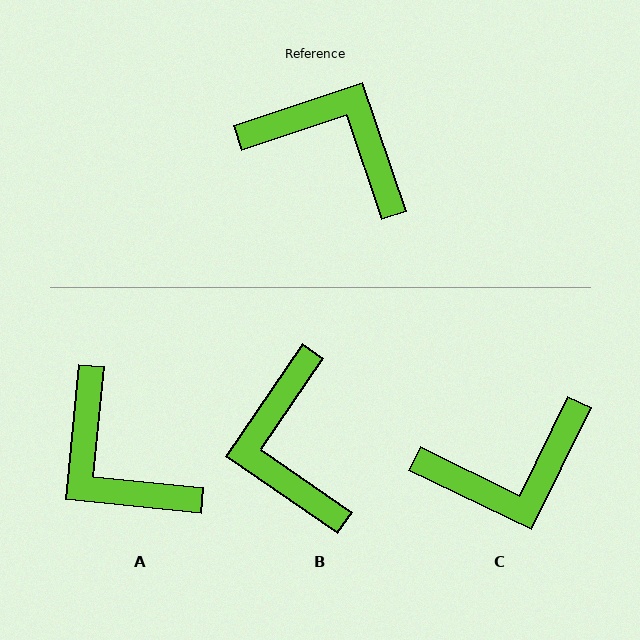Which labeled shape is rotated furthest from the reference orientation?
A, about 156 degrees away.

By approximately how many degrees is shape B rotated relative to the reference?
Approximately 127 degrees counter-clockwise.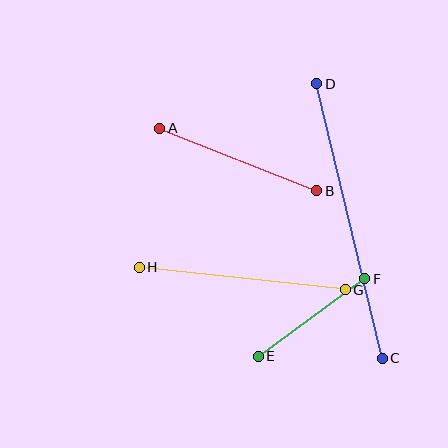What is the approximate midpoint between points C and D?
The midpoint is at approximately (349, 221) pixels.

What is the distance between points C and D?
The distance is approximately 282 pixels.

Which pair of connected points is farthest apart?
Points C and D are farthest apart.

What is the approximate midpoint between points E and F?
The midpoint is at approximately (311, 318) pixels.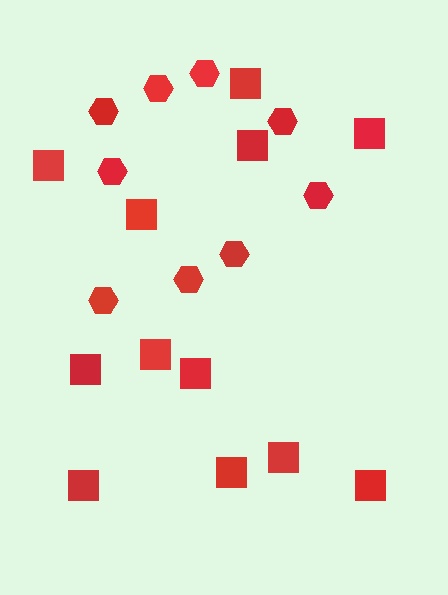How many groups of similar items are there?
There are 2 groups: one group of squares (12) and one group of hexagons (9).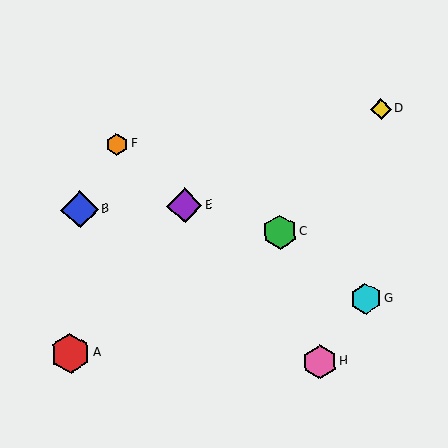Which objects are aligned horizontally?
Objects B, E are aligned horizontally.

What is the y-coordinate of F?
Object F is at y≈144.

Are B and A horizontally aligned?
No, B is at y≈210 and A is at y≈353.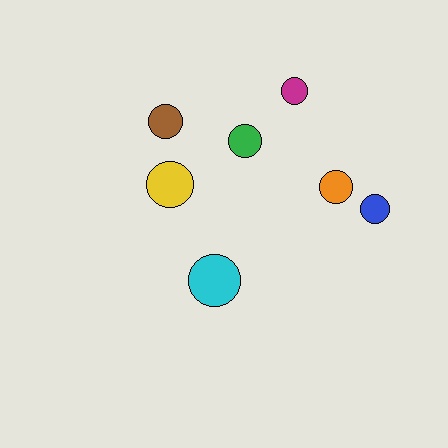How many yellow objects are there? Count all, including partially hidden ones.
There is 1 yellow object.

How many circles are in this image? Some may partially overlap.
There are 7 circles.